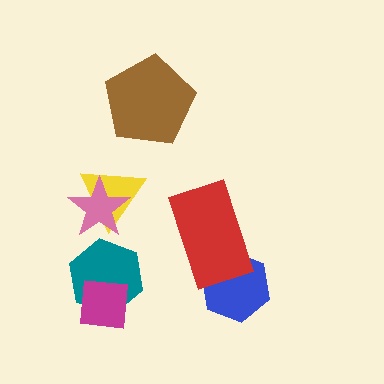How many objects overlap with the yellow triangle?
1 object overlaps with the yellow triangle.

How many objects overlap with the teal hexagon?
1 object overlaps with the teal hexagon.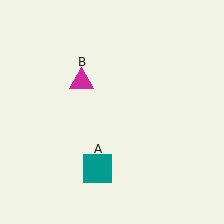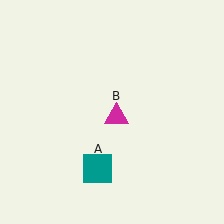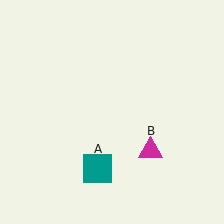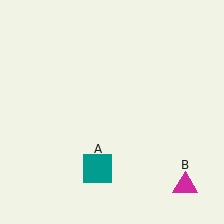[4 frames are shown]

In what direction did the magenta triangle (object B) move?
The magenta triangle (object B) moved down and to the right.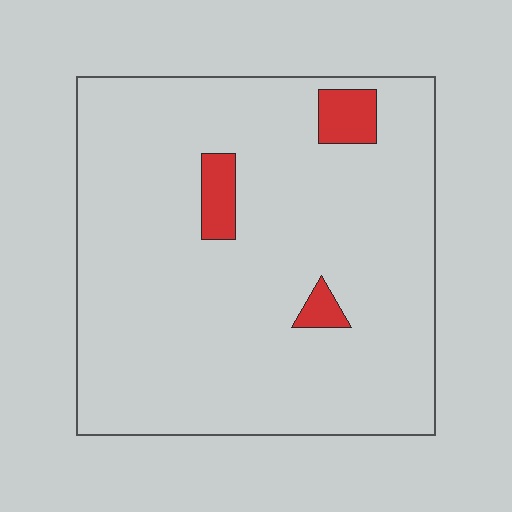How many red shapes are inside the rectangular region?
3.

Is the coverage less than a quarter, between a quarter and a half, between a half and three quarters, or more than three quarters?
Less than a quarter.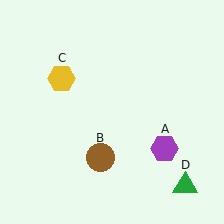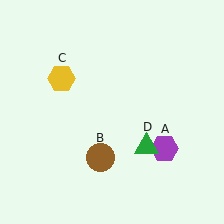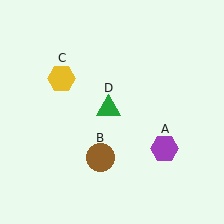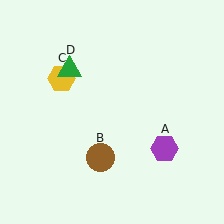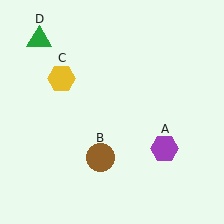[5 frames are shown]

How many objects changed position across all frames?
1 object changed position: green triangle (object D).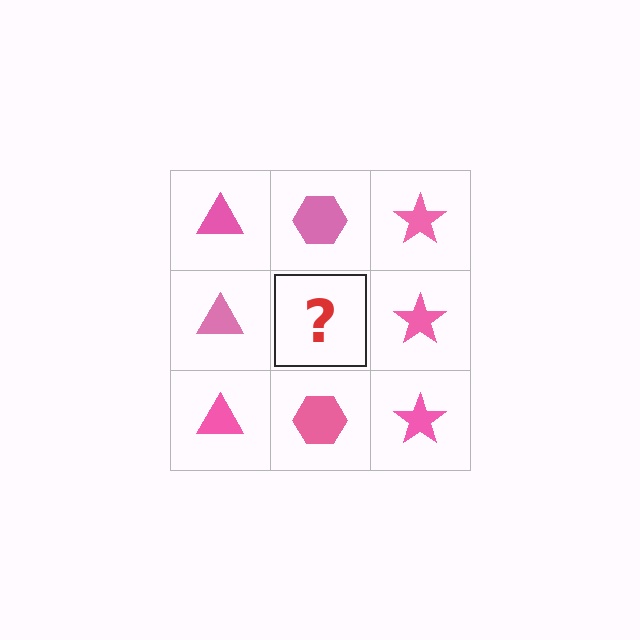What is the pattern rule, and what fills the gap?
The rule is that each column has a consistent shape. The gap should be filled with a pink hexagon.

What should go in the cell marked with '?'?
The missing cell should contain a pink hexagon.